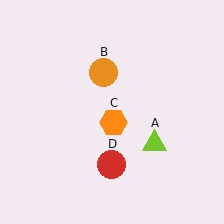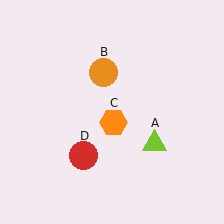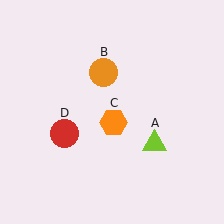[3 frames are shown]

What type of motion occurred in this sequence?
The red circle (object D) rotated clockwise around the center of the scene.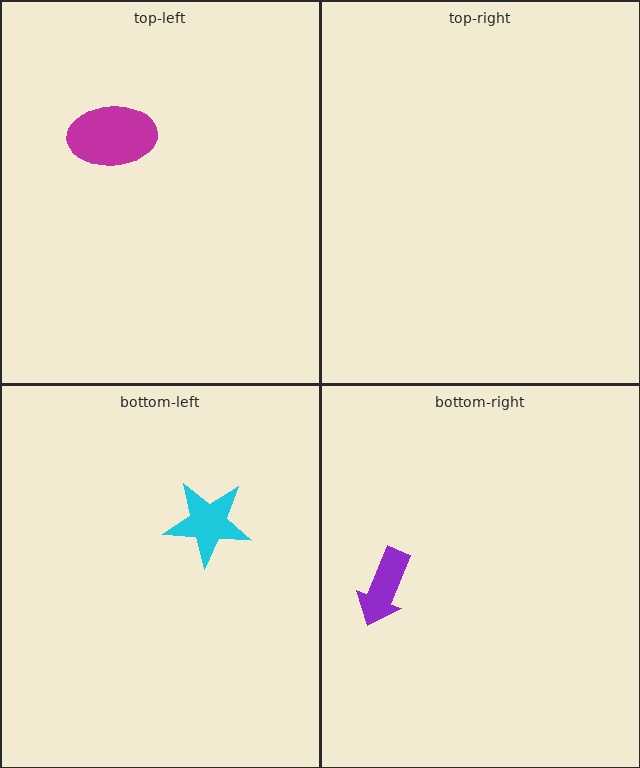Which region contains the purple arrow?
The bottom-right region.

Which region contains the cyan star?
The bottom-left region.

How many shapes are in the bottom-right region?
1.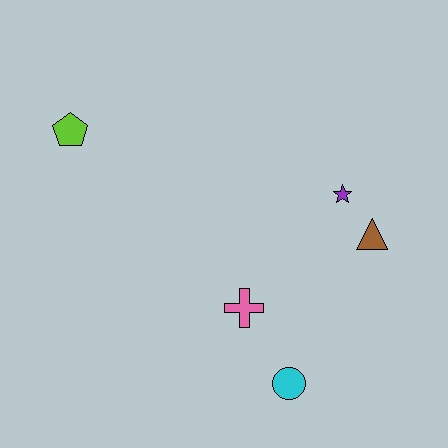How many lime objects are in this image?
There is 1 lime object.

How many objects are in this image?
There are 5 objects.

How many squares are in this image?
There are no squares.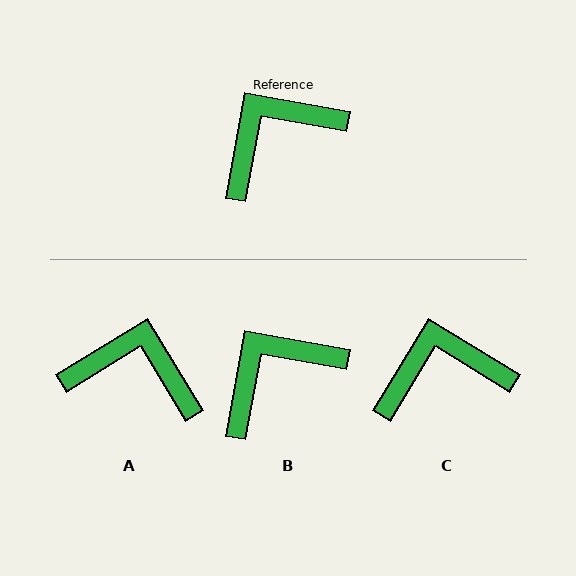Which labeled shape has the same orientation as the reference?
B.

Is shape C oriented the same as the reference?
No, it is off by about 21 degrees.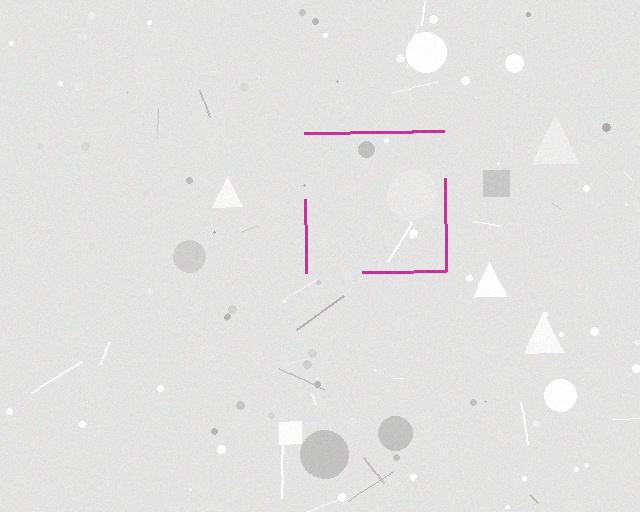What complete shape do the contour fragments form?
The contour fragments form a square.